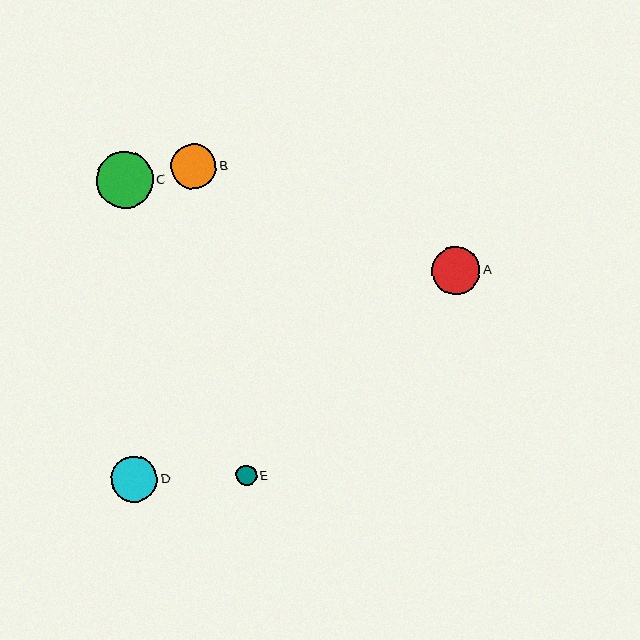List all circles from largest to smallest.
From largest to smallest: C, A, D, B, E.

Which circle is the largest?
Circle C is the largest with a size of approximately 57 pixels.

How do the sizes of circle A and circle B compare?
Circle A and circle B are approximately the same size.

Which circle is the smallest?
Circle E is the smallest with a size of approximately 21 pixels.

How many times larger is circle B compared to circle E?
Circle B is approximately 2.2 times the size of circle E.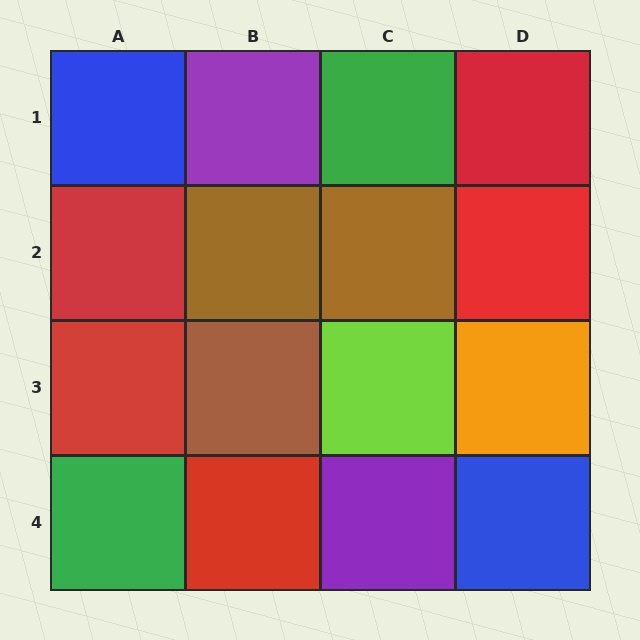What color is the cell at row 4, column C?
Purple.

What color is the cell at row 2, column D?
Red.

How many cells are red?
5 cells are red.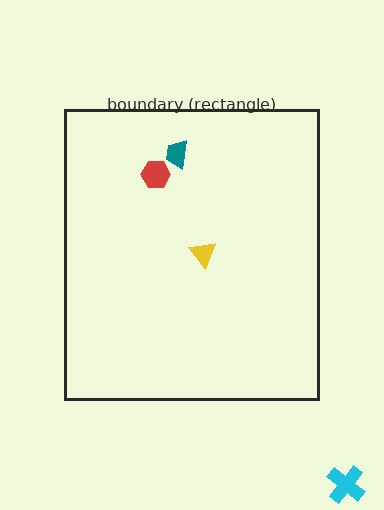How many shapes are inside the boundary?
3 inside, 1 outside.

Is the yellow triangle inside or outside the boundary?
Inside.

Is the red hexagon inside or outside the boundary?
Inside.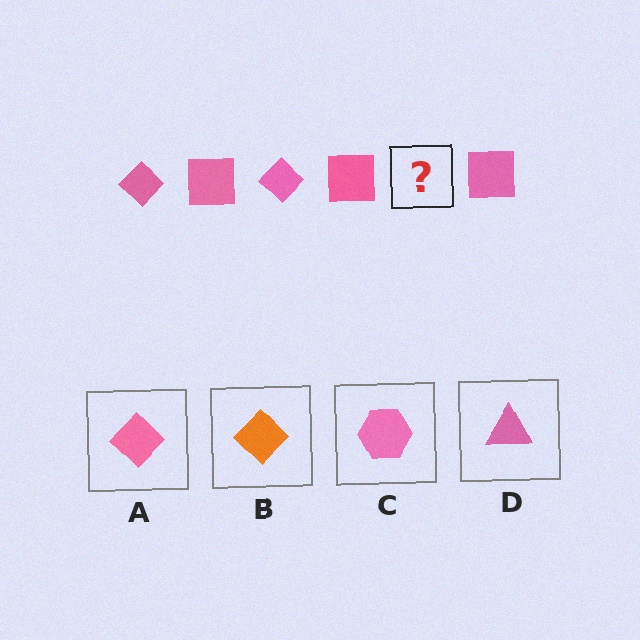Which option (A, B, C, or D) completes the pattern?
A.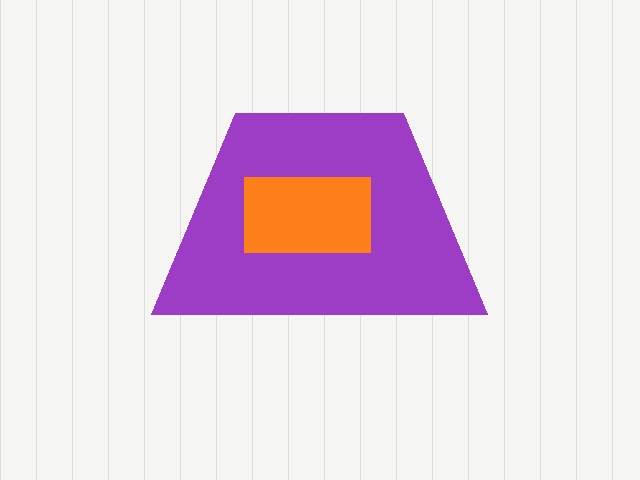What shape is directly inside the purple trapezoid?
The orange rectangle.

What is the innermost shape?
The orange rectangle.